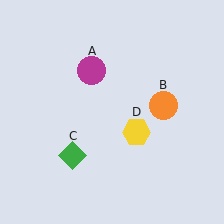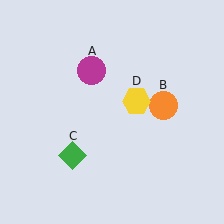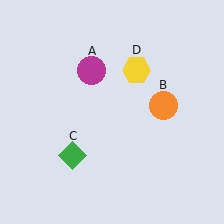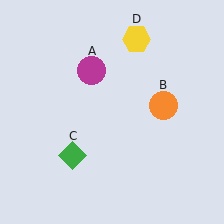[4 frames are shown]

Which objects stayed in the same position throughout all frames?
Magenta circle (object A) and orange circle (object B) and green diamond (object C) remained stationary.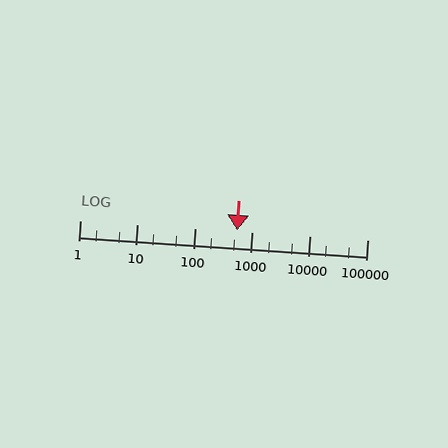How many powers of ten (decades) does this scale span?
The scale spans 5 decades, from 1 to 100000.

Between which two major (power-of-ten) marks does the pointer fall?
The pointer is between 100 and 1000.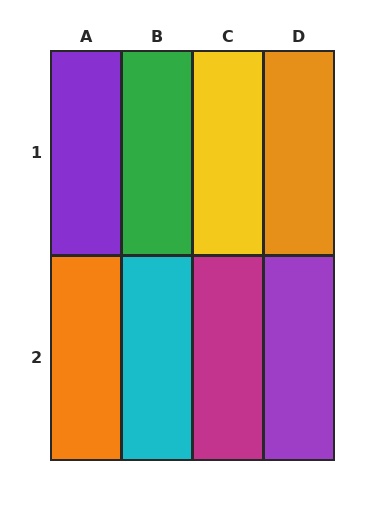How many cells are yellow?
1 cell is yellow.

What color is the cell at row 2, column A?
Orange.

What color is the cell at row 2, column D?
Purple.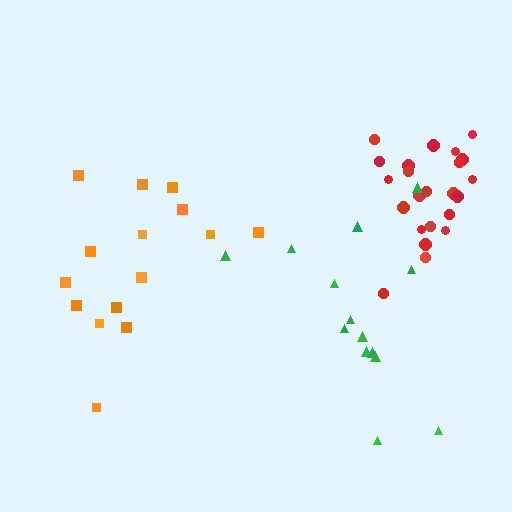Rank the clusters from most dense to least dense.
red, green, orange.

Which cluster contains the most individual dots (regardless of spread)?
Red (23).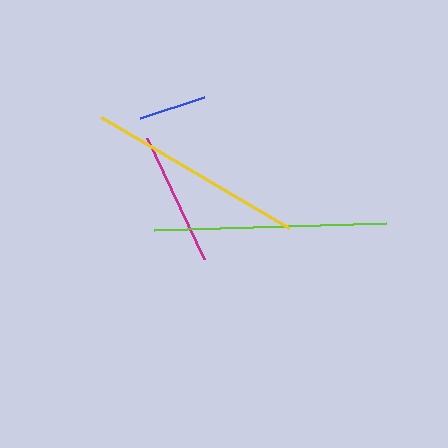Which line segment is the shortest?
The blue line is the shortest at approximately 68 pixels.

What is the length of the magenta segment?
The magenta segment is approximately 134 pixels long.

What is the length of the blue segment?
The blue segment is approximately 68 pixels long.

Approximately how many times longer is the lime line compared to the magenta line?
The lime line is approximately 1.7 times the length of the magenta line.